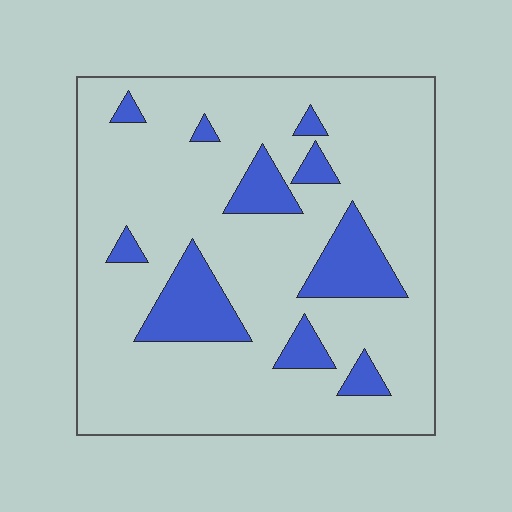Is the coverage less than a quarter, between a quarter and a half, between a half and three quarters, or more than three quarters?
Less than a quarter.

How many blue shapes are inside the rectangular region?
10.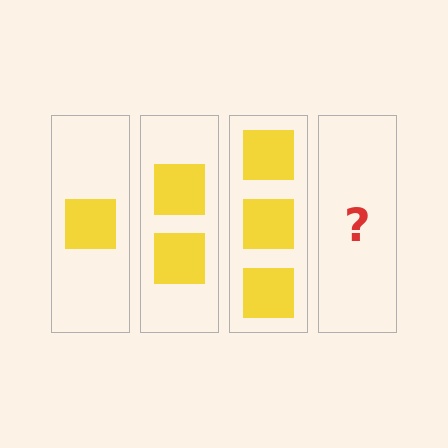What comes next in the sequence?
The next element should be 4 squares.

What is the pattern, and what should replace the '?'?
The pattern is that each step adds one more square. The '?' should be 4 squares.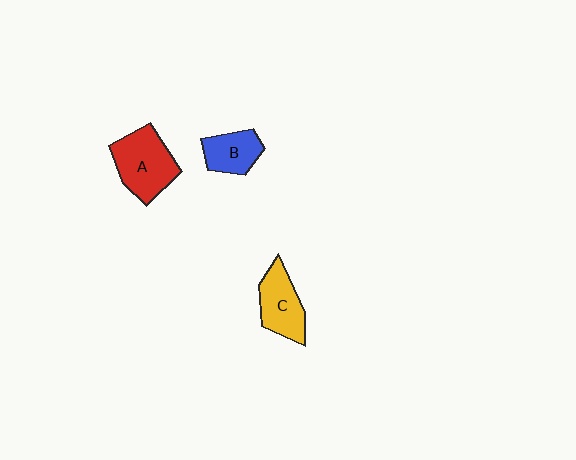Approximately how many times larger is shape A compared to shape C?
Approximately 1.3 times.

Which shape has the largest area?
Shape A (red).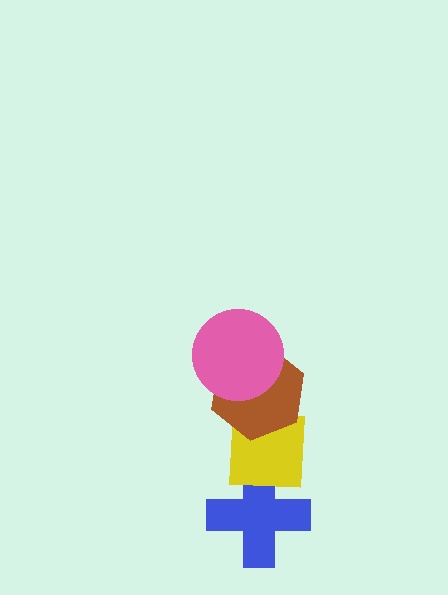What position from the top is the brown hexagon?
The brown hexagon is 2nd from the top.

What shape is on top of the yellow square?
The brown hexagon is on top of the yellow square.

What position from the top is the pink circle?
The pink circle is 1st from the top.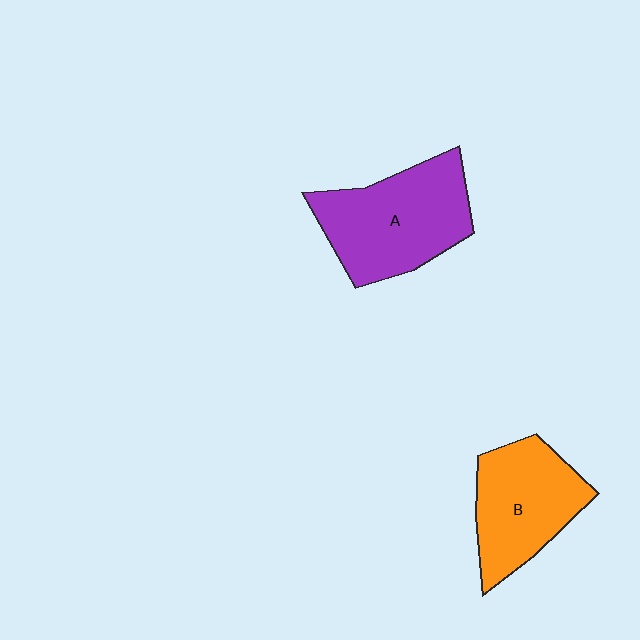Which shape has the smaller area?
Shape B (orange).